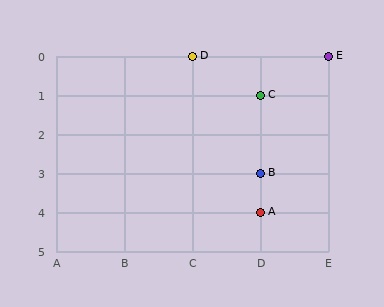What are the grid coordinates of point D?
Point D is at grid coordinates (C, 0).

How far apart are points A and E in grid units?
Points A and E are 1 column and 4 rows apart (about 4.1 grid units diagonally).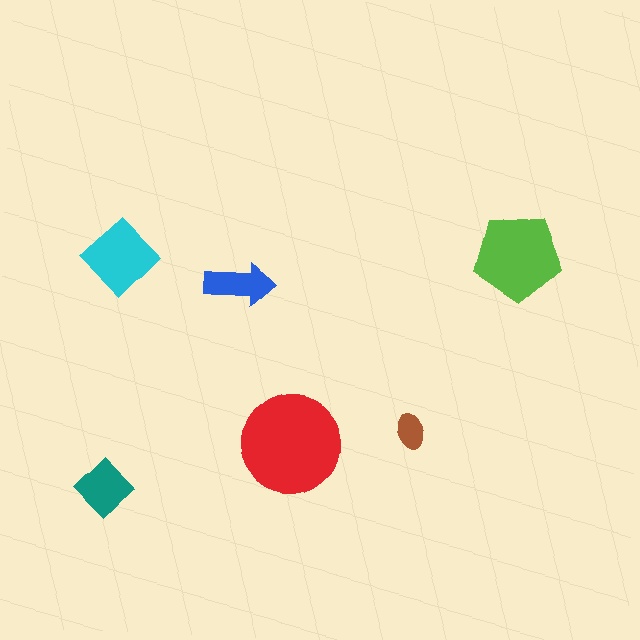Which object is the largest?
The red circle.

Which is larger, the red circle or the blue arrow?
The red circle.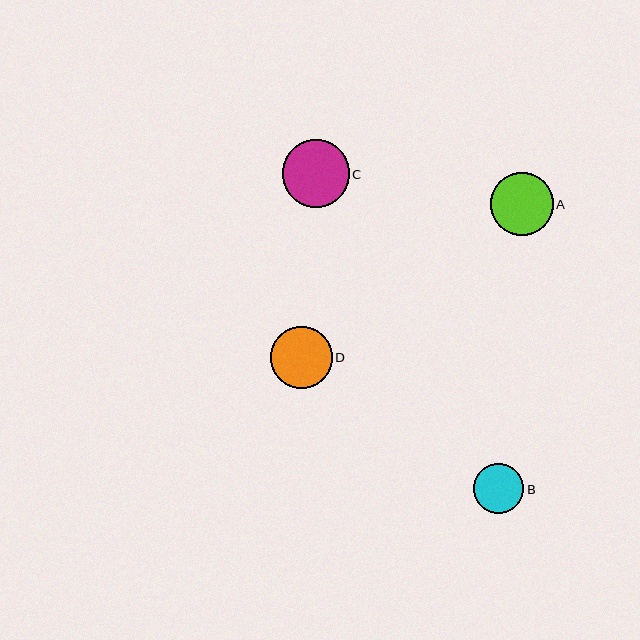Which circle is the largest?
Circle C is the largest with a size of approximately 67 pixels.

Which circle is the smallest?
Circle B is the smallest with a size of approximately 50 pixels.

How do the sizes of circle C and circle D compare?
Circle C and circle D are approximately the same size.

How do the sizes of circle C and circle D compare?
Circle C and circle D are approximately the same size.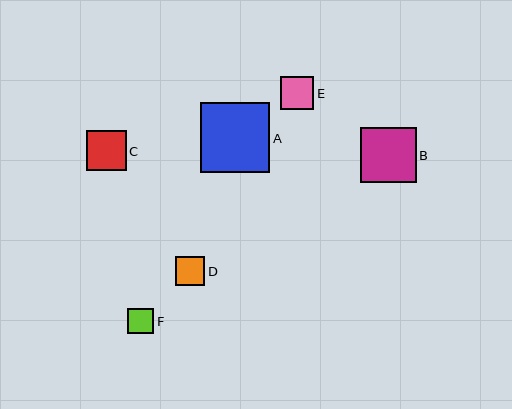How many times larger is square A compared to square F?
Square A is approximately 2.7 times the size of square F.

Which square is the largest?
Square A is the largest with a size of approximately 69 pixels.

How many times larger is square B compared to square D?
Square B is approximately 1.9 times the size of square D.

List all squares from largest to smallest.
From largest to smallest: A, B, C, E, D, F.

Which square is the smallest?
Square F is the smallest with a size of approximately 26 pixels.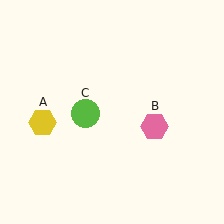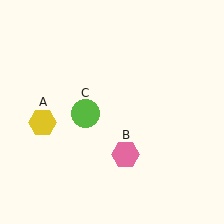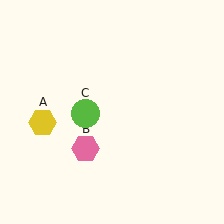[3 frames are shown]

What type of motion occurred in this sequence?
The pink hexagon (object B) rotated clockwise around the center of the scene.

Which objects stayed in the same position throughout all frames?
Yellow hexagon (object A) and lime circle (object C) remained stationary.